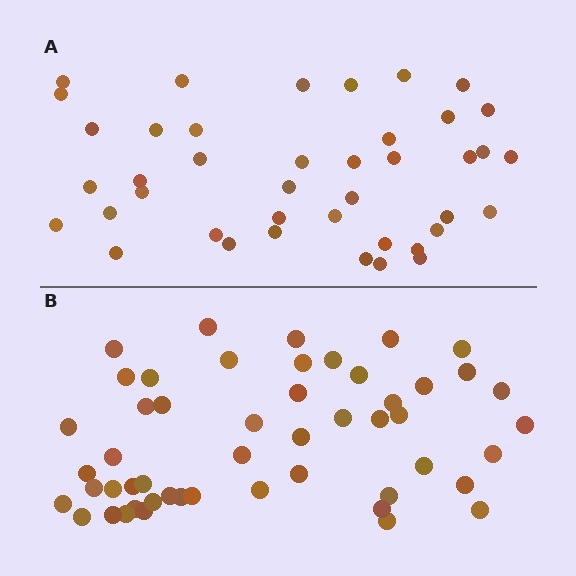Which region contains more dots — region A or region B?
Region B (the bottom region) has more dots.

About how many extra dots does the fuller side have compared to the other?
Region B has roughly 10 or so more dots than region A.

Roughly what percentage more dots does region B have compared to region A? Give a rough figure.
About 25% more.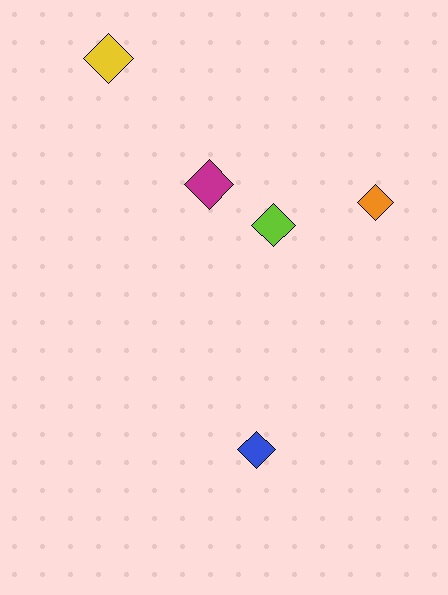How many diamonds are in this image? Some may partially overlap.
There are 5 diamonds.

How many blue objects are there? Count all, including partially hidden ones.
There is 1 blue object.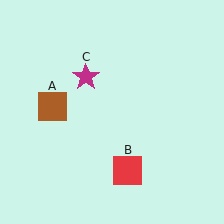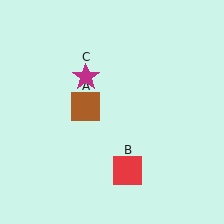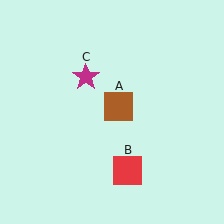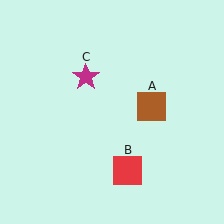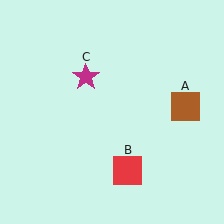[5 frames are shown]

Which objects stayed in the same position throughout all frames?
Red square (object B) and magenta star (object C) remained stationary.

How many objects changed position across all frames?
1 object changed position: brown square (object A).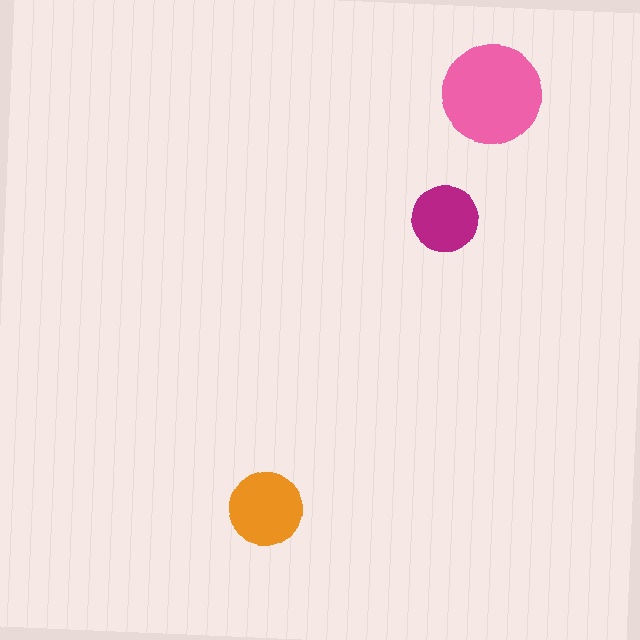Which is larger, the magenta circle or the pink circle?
The pink one.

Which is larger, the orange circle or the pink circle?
The pink one.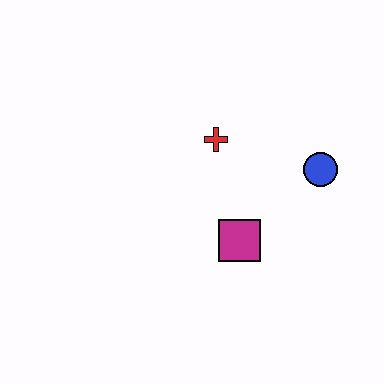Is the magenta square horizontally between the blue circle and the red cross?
Yes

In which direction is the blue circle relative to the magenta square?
The blue circle is to the right of the magenta square.